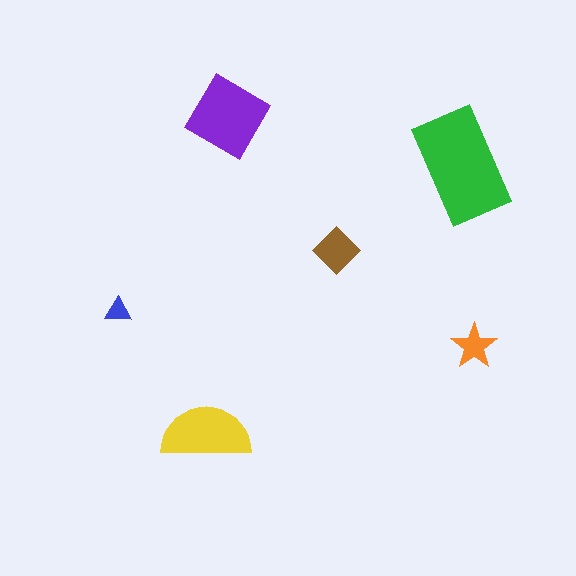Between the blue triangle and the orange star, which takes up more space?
The orange star.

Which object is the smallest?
The blue triangle.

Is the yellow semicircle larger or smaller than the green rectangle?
Smaller.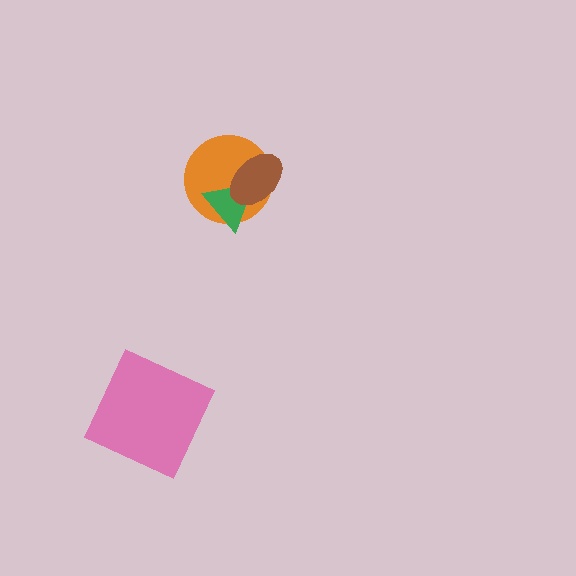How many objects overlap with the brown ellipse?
2 objects overlap with the brown ellipse.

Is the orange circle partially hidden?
Yes, it is partially covered by another shape.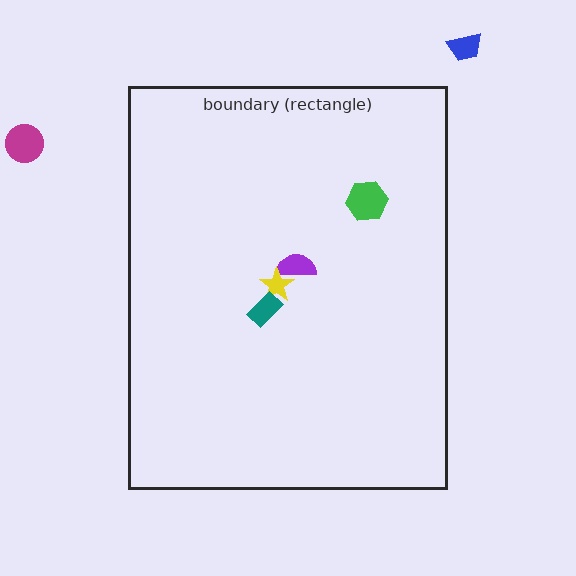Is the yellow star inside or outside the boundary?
Inside.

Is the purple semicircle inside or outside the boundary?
Inside.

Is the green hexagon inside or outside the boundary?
Inside.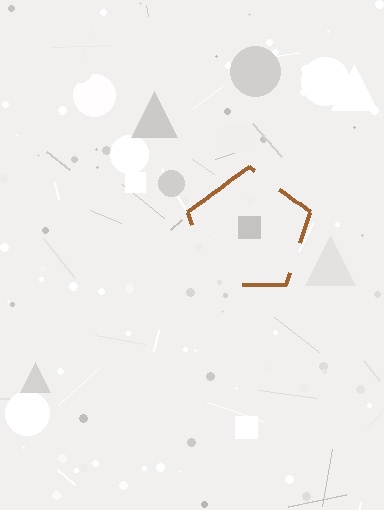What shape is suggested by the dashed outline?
The dashed outline suggests a pentagon.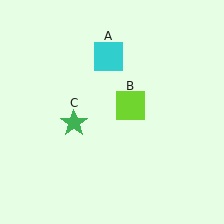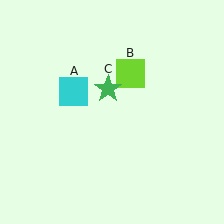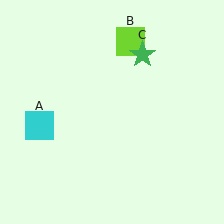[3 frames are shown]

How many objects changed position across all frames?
3 objects changed position: cyan square (object A), lime square (object B), green star (object C).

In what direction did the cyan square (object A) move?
The cyan square (object A) moved down and to the left.